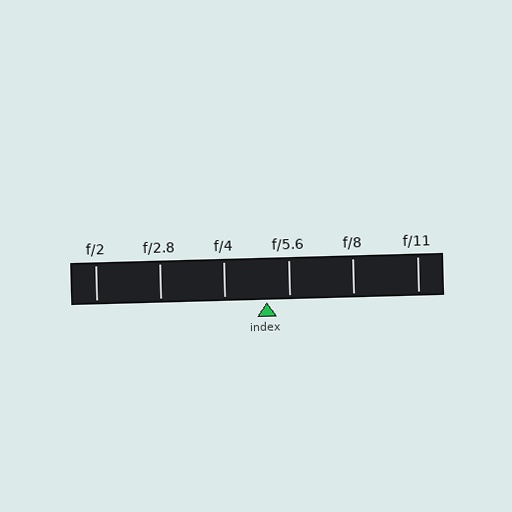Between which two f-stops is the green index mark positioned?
The index mark is between f/4 and f/5.6.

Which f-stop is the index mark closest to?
The index mark is closest to f/5.6.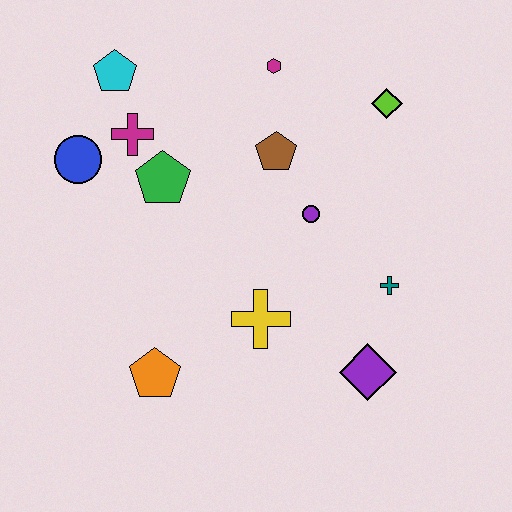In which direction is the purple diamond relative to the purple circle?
The purple diamond is below the purple circle.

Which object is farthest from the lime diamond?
The orange pentagon is farthest from the lime diamond.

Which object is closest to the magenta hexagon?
The brown pentagon is closest to the magenta hexagon.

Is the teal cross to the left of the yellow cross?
No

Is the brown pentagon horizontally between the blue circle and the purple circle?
Yes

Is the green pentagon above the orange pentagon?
Yes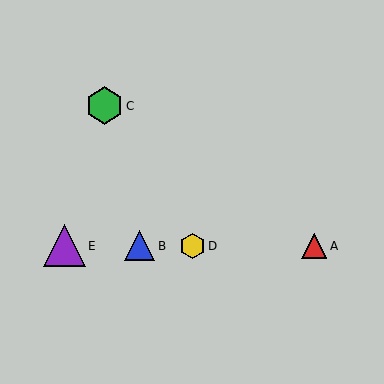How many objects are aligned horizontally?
4 objects (A, B, D, E) are aligned horizontally.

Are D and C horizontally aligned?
No, D is at y≈246 and C is at y≈106.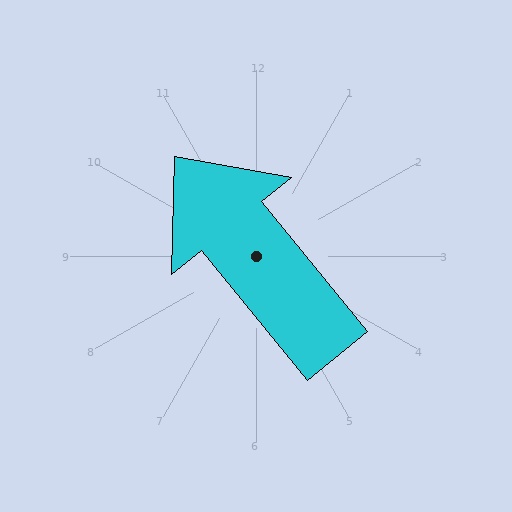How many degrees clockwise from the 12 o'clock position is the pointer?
Approximately 321 degrees.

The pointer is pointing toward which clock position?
Roughly 11 o'clock.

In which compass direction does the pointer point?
Northwest.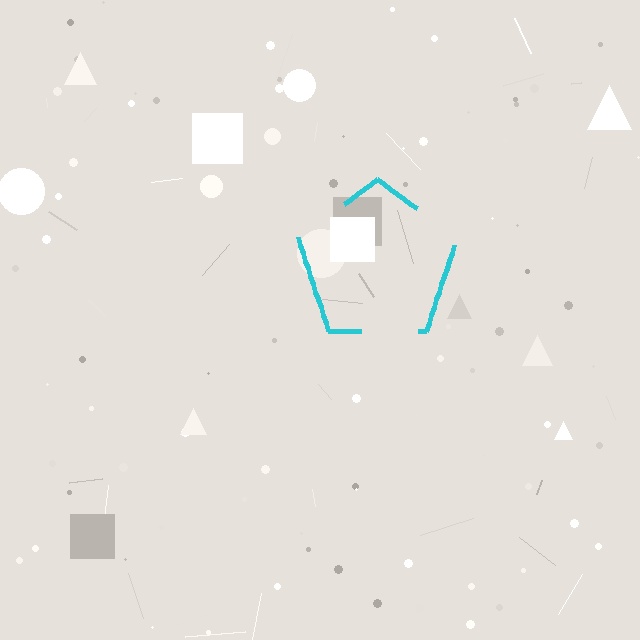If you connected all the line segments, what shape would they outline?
They would outline a pentagon.